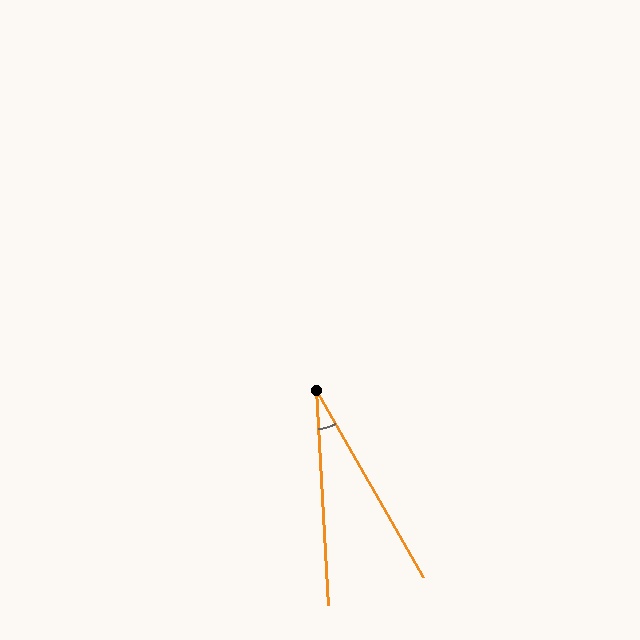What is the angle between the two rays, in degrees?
Approximately 27 degrees.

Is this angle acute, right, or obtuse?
It is acute.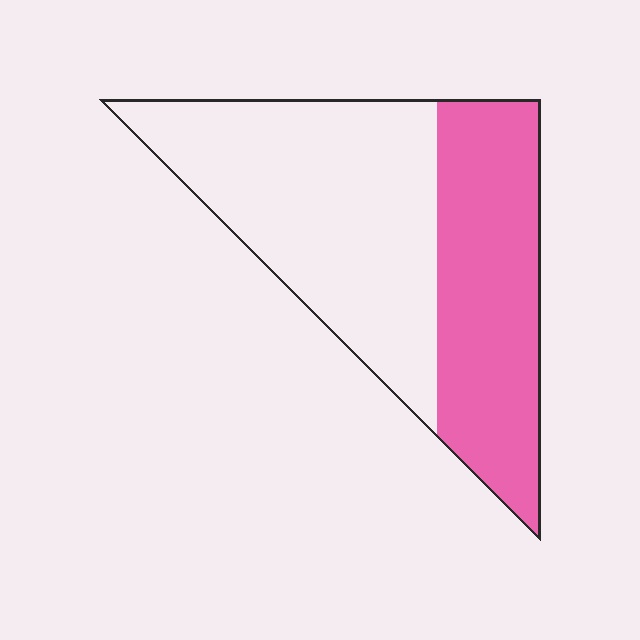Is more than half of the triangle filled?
No.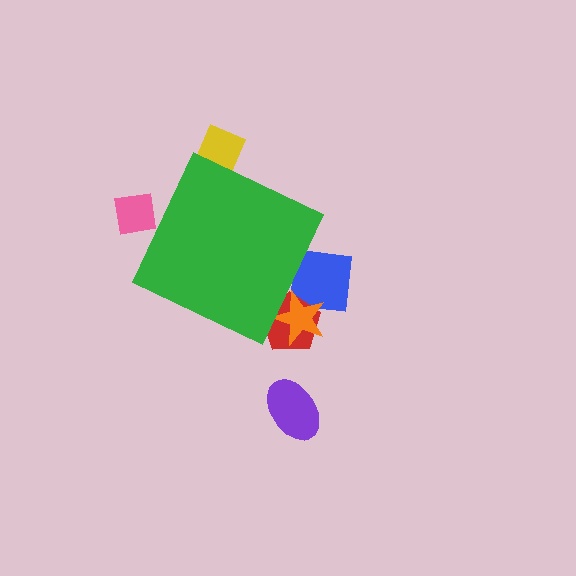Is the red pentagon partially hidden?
Yes, the red pentagon is partially hidden behind the green diamond.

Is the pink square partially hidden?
Yes, the pink square is partially hidden behind the green diamond.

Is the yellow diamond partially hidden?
Yes, the yellow diamond is partially hidden behind the green diamond.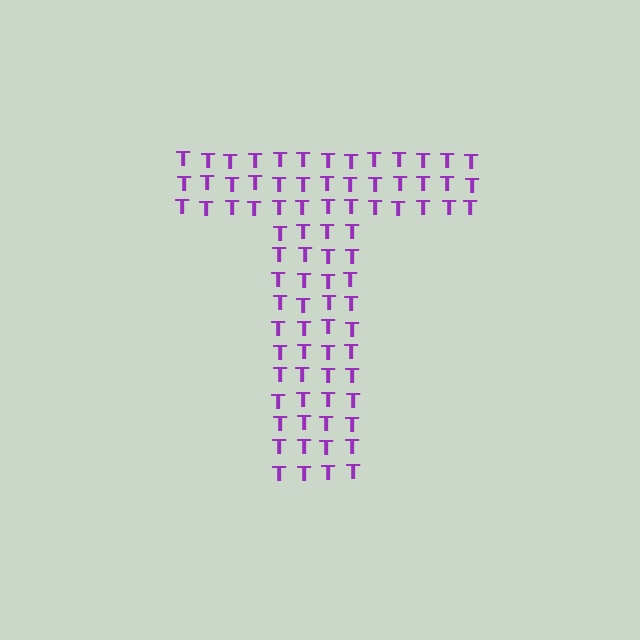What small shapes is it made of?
It is made of small letter T's.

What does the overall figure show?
The overall figure shows the letter T.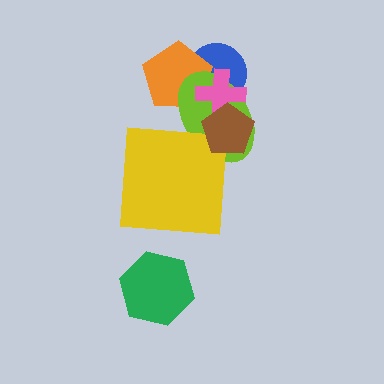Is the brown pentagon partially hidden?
No, no other shape covers it.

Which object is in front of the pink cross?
The brown pentagon is in front of the pink cross.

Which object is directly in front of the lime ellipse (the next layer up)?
The yellow square is directly in front of the lime ellipse.